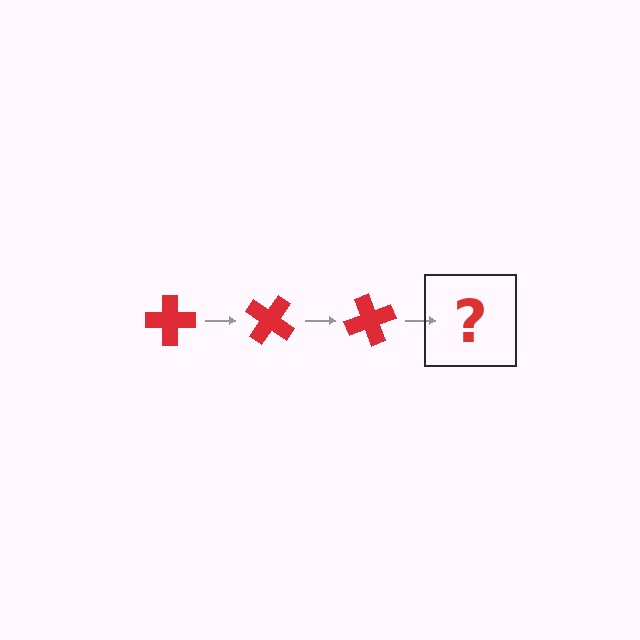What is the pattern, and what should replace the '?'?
The pattern is that the cross rotates 35 degrees each step. The '?' should be a red cross rotated 105 degrees.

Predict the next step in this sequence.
The next step is a red cross rotated 105 degrees.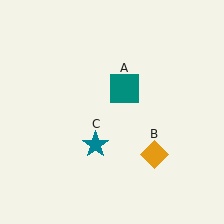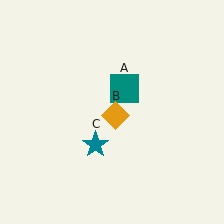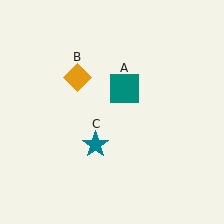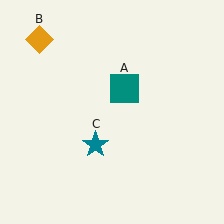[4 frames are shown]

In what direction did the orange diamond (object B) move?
The orange diamond (object B) moved up and to the left.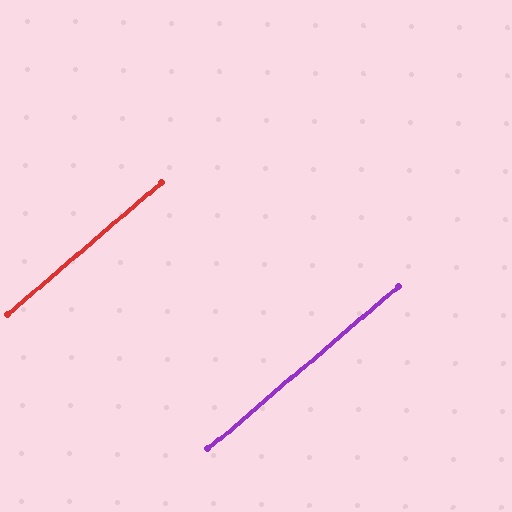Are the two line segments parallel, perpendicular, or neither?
Parallel — their directions differ by only 0.1°.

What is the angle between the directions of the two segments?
Approximately 0 degrees.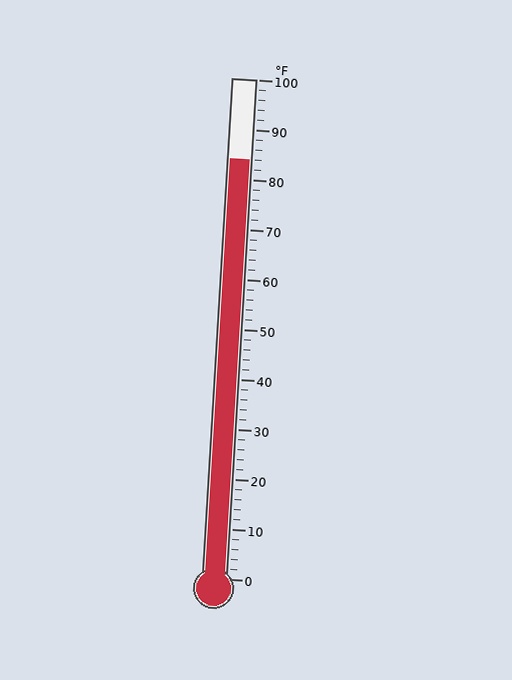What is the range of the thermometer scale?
The thermometer scale ranges from 0°F to 100°F.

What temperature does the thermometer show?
The thermometer shows approximately 84°F.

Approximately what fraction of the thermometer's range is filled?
The thermometer is filled to approximately 85% of its range.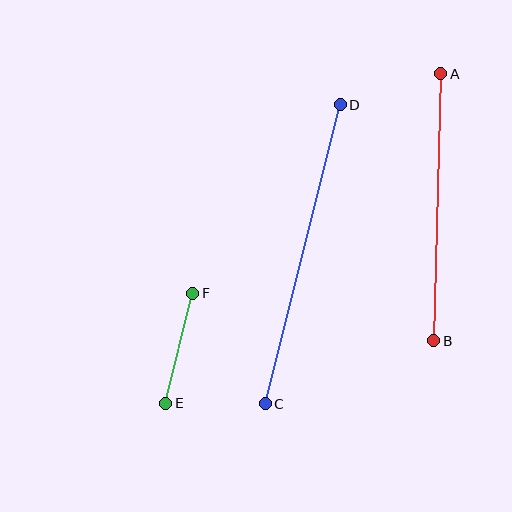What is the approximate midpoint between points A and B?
The midpoint is at approximately (437, 207) pixels.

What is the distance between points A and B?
The distance is approximately 267 pixels.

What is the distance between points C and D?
The distance is approximately 308 pixels.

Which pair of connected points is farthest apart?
Points C and D are farthest apart.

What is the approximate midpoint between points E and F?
The midpoint is at approximately (179, 348) pixels.